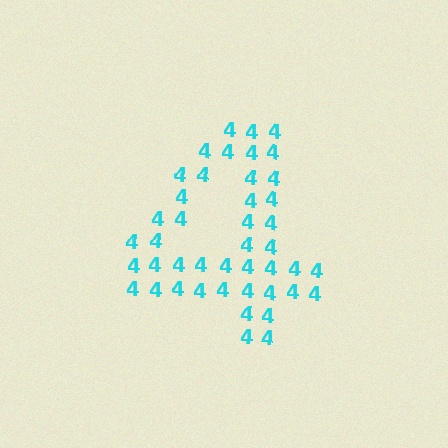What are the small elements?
The small elements are digit 4's.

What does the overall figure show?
The overall figure shows the digit 4.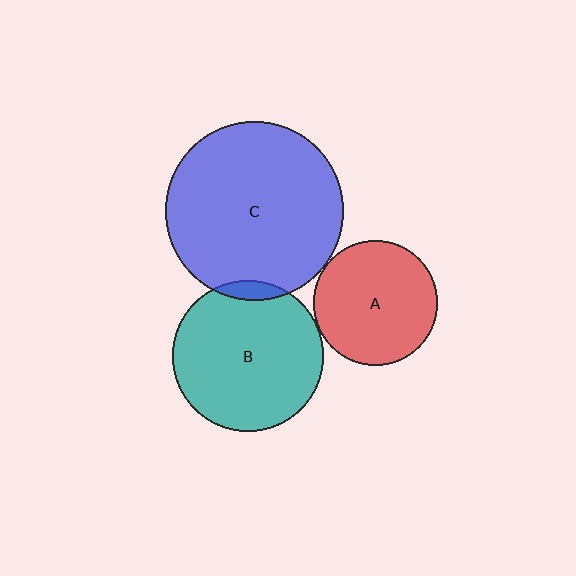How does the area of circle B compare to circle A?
Approximately 1.5 times.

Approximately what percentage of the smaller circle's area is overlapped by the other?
Approximately 5%.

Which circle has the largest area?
Circle C (blue).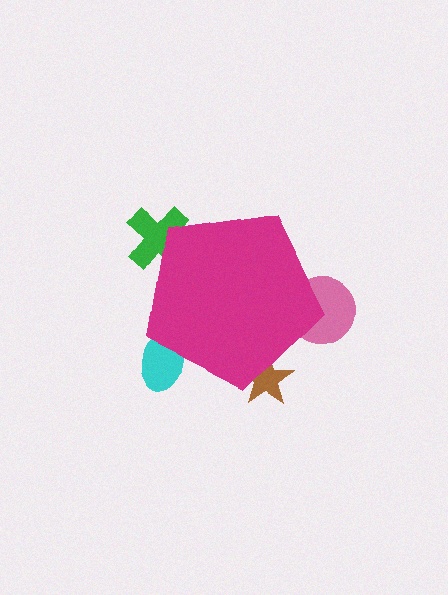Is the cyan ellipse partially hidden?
Yes, the cyan ellipse is partially hidden behind the magenta pentagon.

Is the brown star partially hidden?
Yes, the brown star is partially hidden behind the magenta pentagon.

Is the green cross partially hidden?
Yes, the green cross is partially hidden behind the magenta pentagon.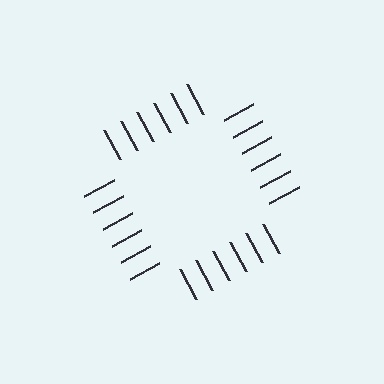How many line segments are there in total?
24 — 6 along each of the 4 edges.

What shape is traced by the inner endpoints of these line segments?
An illusory square — the line segments terminate on its edges but no continuous stroke is drawn.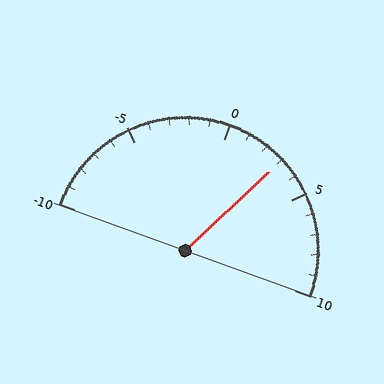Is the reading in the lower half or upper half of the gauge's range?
The reading is in the upper half of the range (-10 to 10).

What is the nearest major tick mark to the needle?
The nearest major tick mark is 5.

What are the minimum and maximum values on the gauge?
The gauge ranges from -10 to 10.